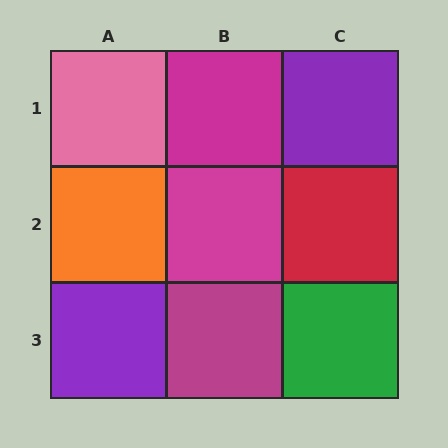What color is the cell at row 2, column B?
Magenta.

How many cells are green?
1 cell is green.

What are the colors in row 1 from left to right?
Pink, magenta, purple.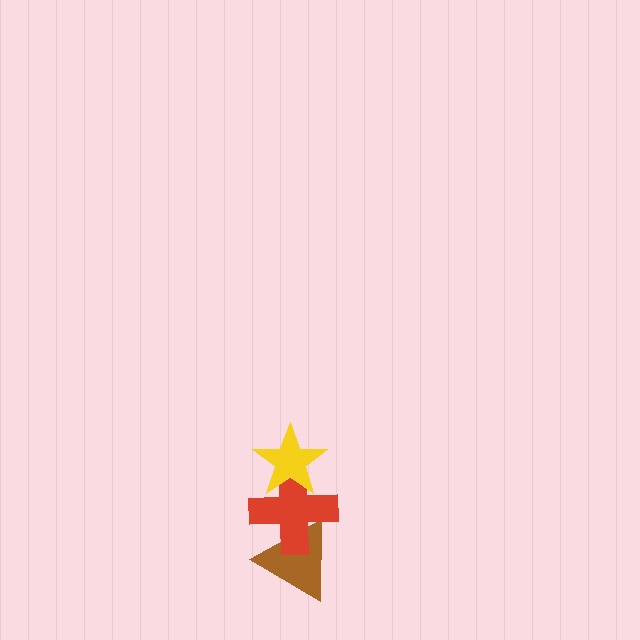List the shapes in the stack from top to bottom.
From top to bottom: the yellow star, the red cross, the brown triangle.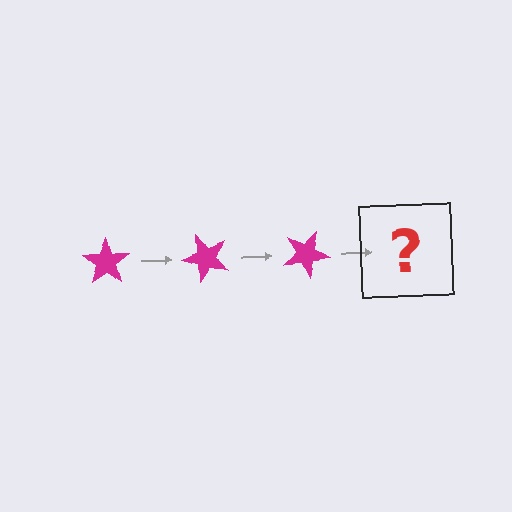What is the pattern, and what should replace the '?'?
The pattern is that the star rotates 50 degrees each step. The '?' should be a magenta star rotated 150 degrees.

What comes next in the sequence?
The next element should be a magenta star rotated 150 degrees.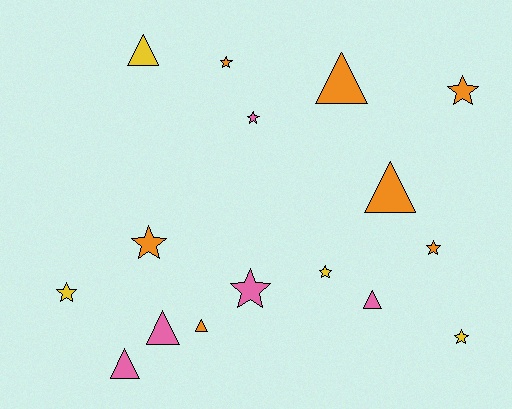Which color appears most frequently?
Orange, with 7 objects.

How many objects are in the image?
There are 16 objects.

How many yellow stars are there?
There are 3 yellow stars.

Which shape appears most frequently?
Star, with 9 objects.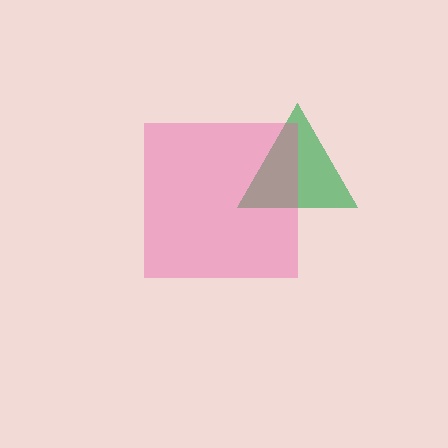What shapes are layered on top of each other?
The layered shapes are: a green triangle, a pink square.